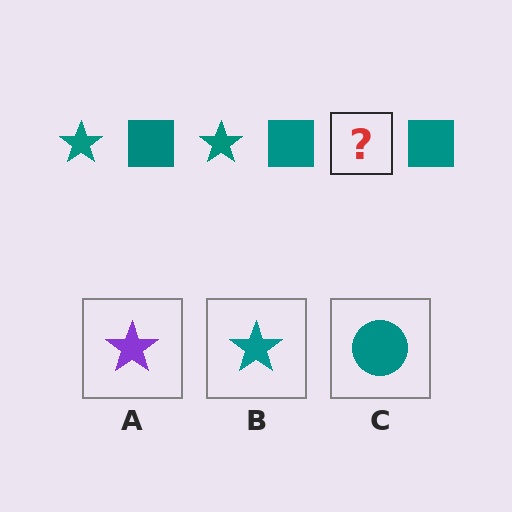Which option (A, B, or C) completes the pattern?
B.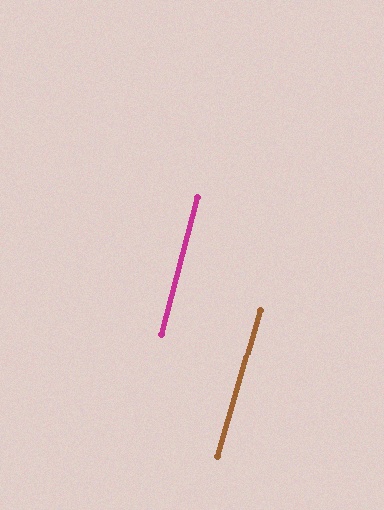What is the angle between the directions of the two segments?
Approximately 1 degree.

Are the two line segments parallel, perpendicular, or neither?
Parallel — their directions differ by only 1.1°.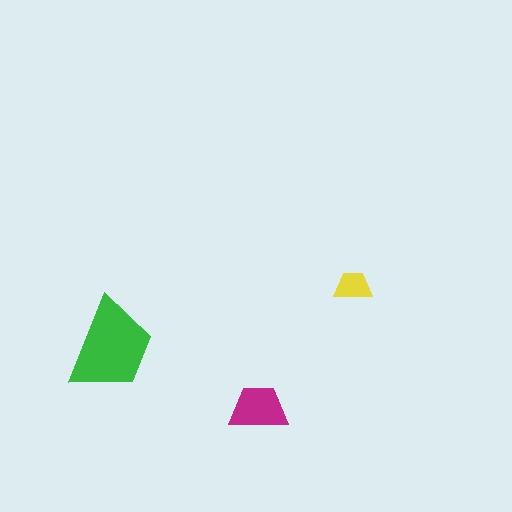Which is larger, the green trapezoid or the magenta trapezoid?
The green one.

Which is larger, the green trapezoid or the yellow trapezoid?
The green one.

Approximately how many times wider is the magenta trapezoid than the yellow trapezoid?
About 1.5 times wider.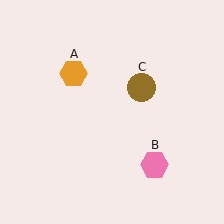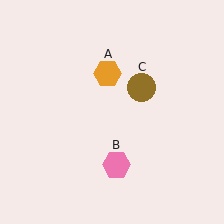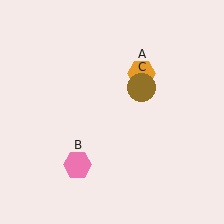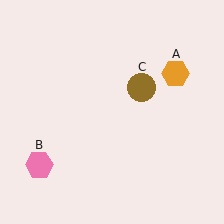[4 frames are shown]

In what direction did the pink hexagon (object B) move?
The pink hexagon (object B) moved left.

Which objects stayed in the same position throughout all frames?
Brown circle (object C) remained stationary.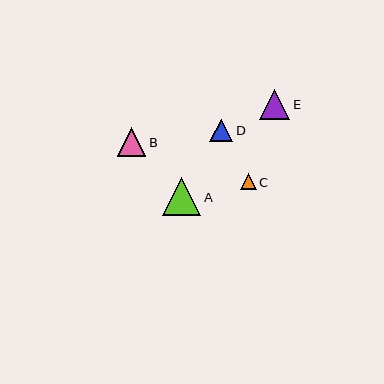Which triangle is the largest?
Triangle A is the largest with a size of approximately 38 pixels.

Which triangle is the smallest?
Triangle C is the smallest with a size of approximately 16 pixels.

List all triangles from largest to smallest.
From largest to smallest: A, E, B, D, C.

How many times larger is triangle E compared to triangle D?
Triangle E is approximately 1.3 times the size of triangle D.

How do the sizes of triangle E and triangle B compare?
Triangle E and triangle B are approximately the same size.